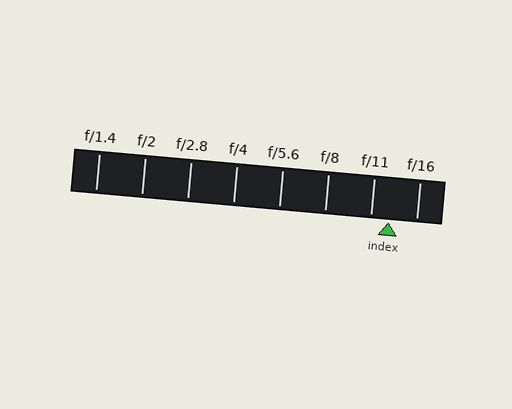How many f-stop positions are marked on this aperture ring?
There are 8 f-stop positions marked.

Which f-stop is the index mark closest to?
The index mark is closest to f/11.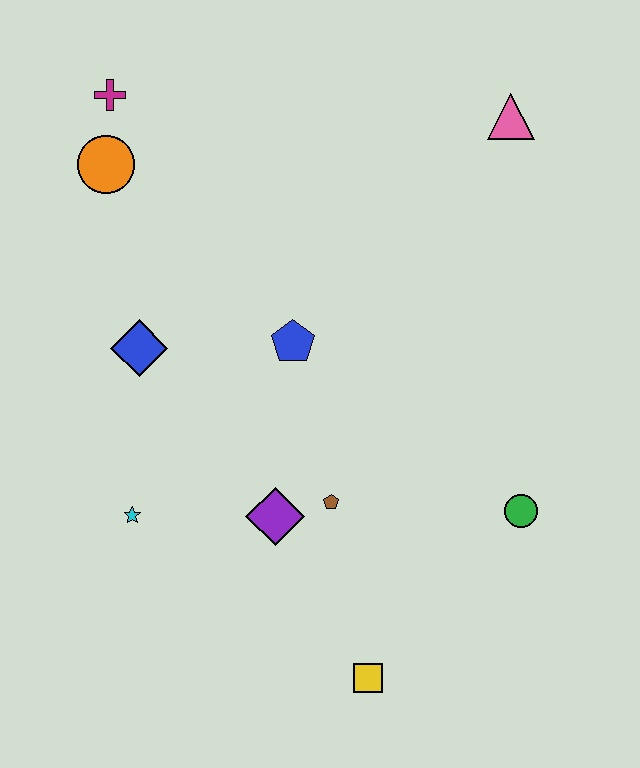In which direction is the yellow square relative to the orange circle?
The yellow square is below the orange circle.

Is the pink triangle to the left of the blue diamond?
No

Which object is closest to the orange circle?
The magenta cross is closest to the orange circle.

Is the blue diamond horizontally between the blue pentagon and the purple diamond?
No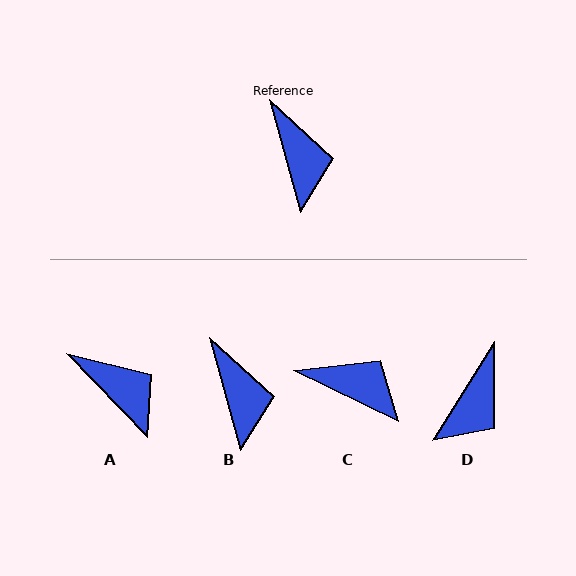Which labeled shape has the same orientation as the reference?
B.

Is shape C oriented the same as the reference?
No, it is off by about 49 degrees.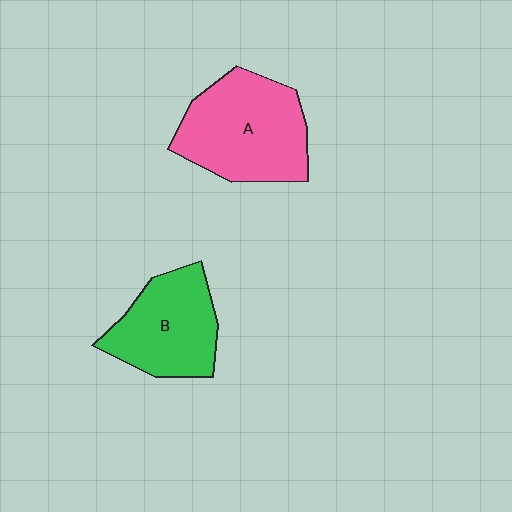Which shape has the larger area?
Shape A (pink).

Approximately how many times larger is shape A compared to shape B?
Approximately 1.3 times.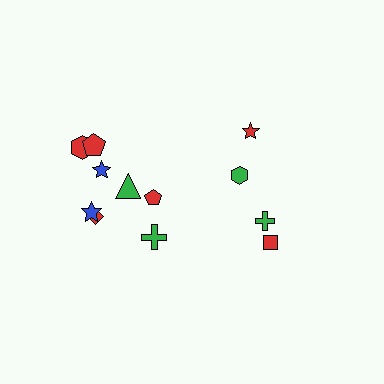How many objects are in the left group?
There are 8 objects.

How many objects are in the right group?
There are 4 objects.